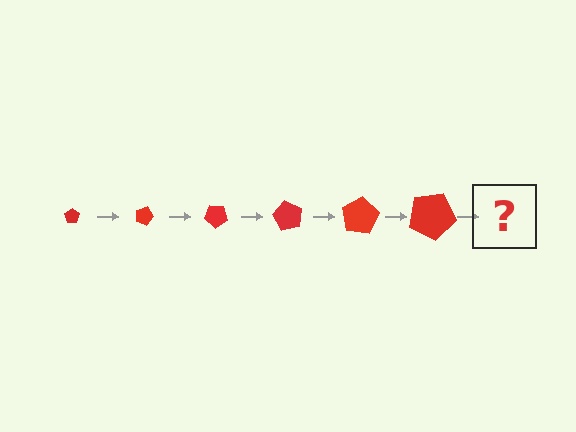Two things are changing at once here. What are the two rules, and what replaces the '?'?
The two rules are that the pentagon grows larger each step and it rotates 20 degrees each step. The '?' should be a pentagon, larger than the previous one and rotated 120 degrees from the start.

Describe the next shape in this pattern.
It should be a pentagon, larger than the previous one and rotated 120 degrees from the start.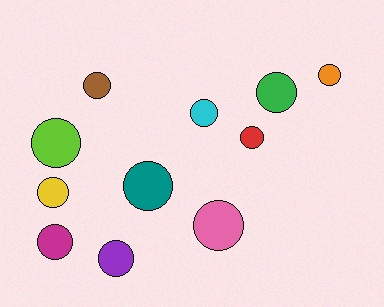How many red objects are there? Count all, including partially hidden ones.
There is 1 red object.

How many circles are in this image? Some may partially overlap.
There are 11 circles.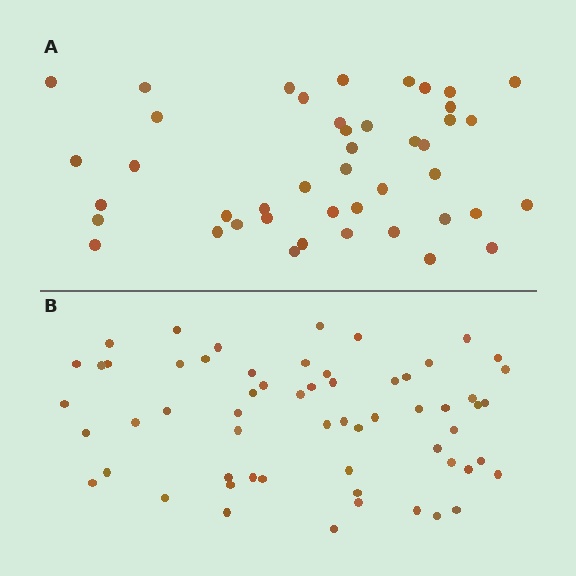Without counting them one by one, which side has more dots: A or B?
Region B (the bottom region) has more dots.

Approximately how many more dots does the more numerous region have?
Region B has approximately 15 more dots than region A.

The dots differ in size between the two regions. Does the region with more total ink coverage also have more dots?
No. Region A has more total ink coverage because its dots are larger, but region B actually contains more individual dots. Total area can be misleading — the number of items is what matters here.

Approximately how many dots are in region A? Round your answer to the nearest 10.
About 40 dots. (The exact count is 44, which rounds to 40.)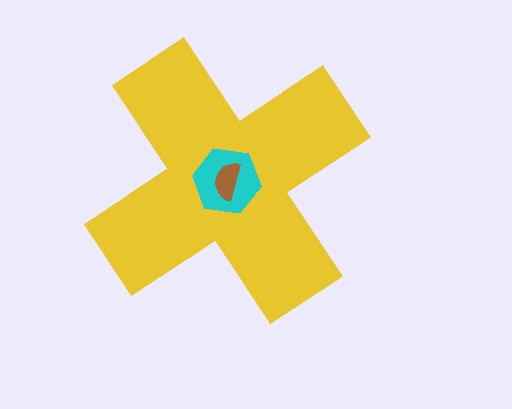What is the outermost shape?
The yellow cross.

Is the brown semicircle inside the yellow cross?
Yes.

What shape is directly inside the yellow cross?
The cyan hexagon.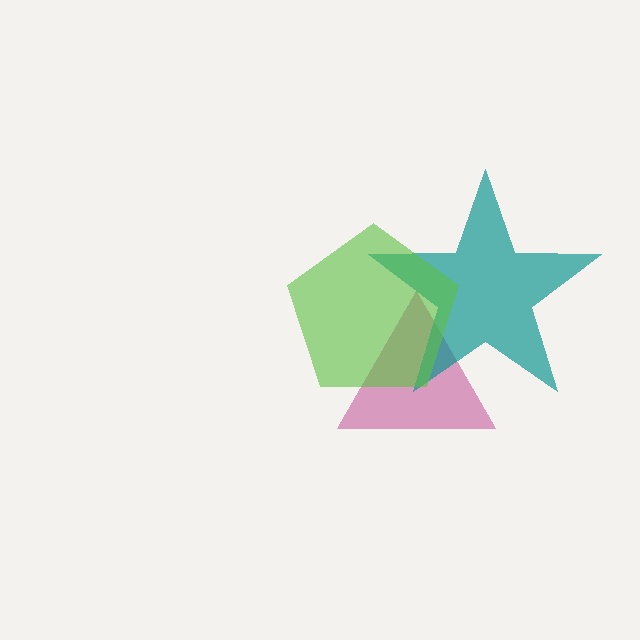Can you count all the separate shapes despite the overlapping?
Yes, there are 3 separate shapes.